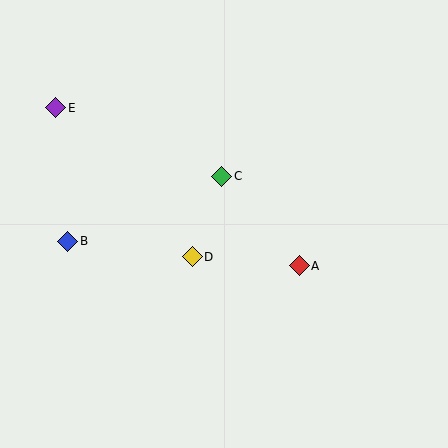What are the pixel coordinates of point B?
Point B is at (68, 241).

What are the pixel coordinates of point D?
Point D is at (192, 257).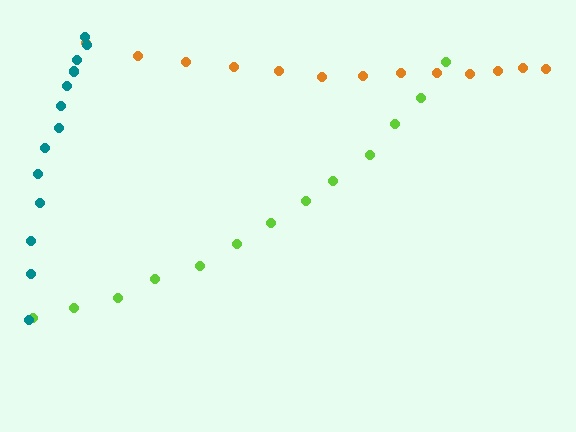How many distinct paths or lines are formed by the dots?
There are 3 distinct paths.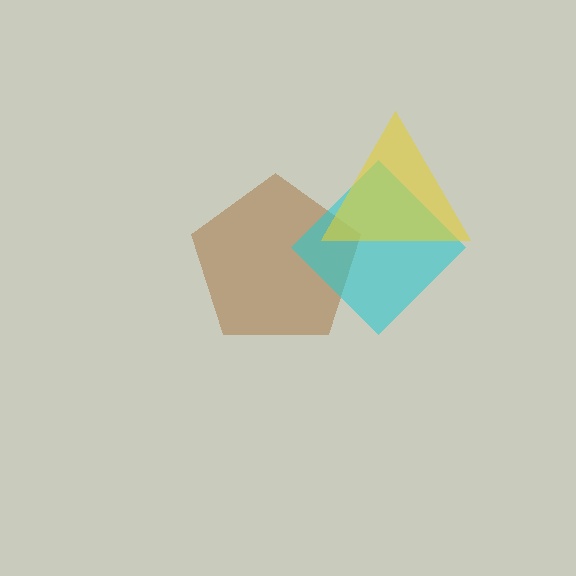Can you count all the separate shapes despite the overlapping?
Yes, there are 3 separate shapes.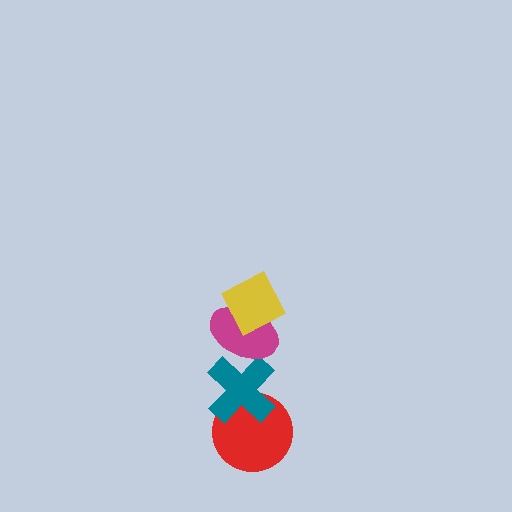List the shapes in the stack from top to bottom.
From top to bottom: the yellow diamond, the magenta ellipse, the teal cross, the red circle.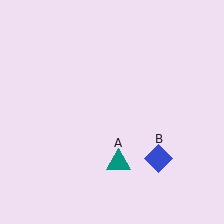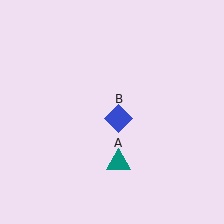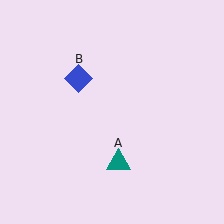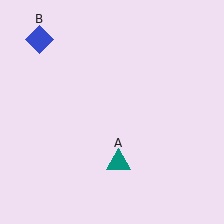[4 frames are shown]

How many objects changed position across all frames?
1 object changed position: blue diamond (object B).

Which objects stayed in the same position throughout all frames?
Teal triangle (object A) remained stationary.